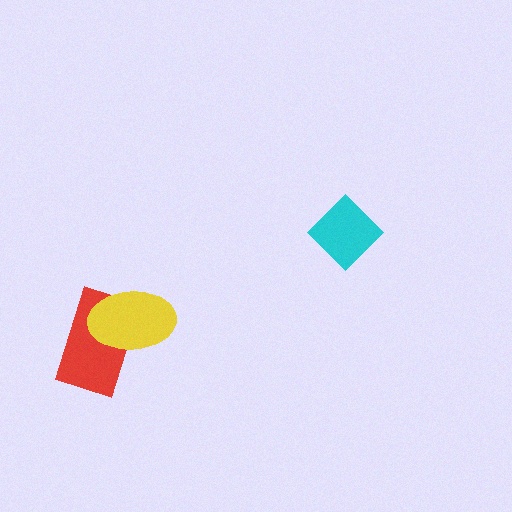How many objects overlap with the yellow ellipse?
1 object overlaps with the yellow ellipse.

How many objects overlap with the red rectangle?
1 object overlaps with the red rectangle.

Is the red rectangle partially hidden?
Yes, it is partially covered by another shape.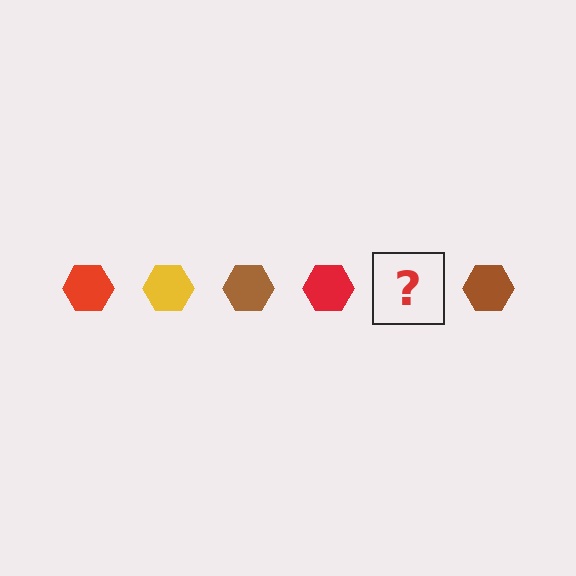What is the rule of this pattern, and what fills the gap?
The rule is that the pattern cycles through red, yellow, brown hexagons. The gap should be filled with a yellow hexagon.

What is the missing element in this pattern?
The missing element is a yellow hexagon.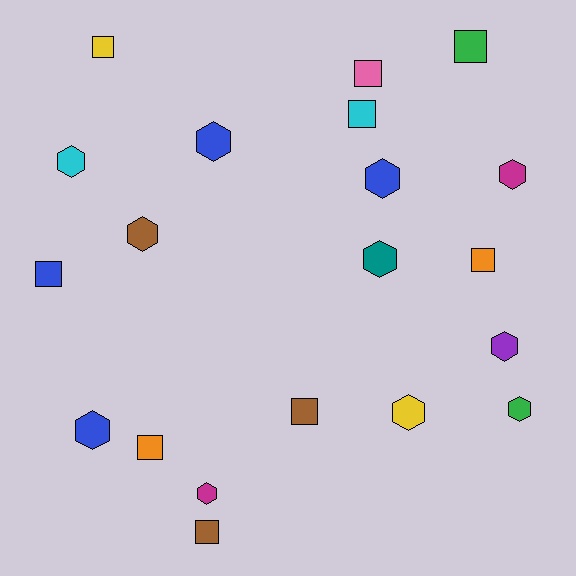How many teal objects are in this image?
There is 1 teal object.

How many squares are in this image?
There are 9 squares.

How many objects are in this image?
There are 20 objects.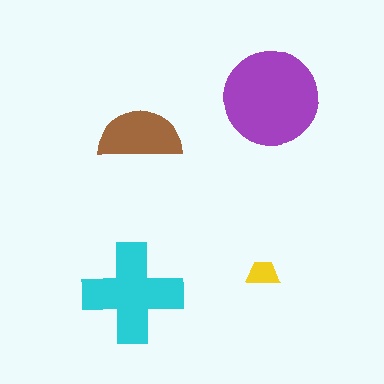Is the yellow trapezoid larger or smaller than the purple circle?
Smaller.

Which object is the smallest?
The yellow trapezoid.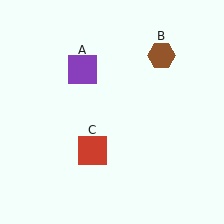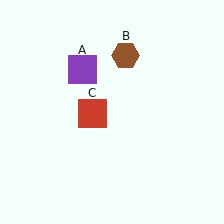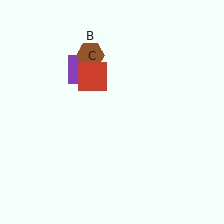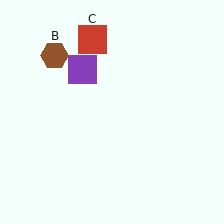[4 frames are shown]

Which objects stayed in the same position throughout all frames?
Purple square (object A) remained stationary.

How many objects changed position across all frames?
2 objects changed position: brown hexagon (object B), red square (object C).